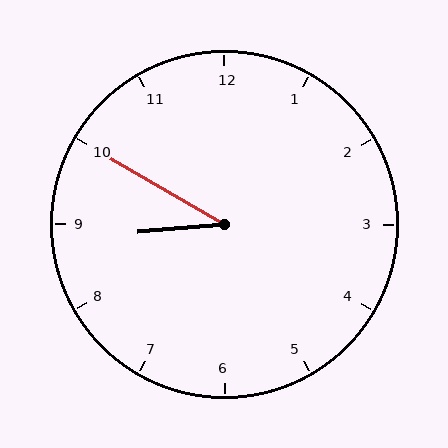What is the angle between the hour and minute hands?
Approximately 35 degrees.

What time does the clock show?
8:50.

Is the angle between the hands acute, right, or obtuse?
It is acute.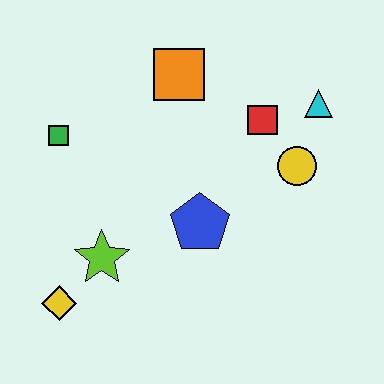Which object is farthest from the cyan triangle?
The yellow diamond is farthest from the cyan triangle.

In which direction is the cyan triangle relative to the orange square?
The cyan triangle is to the right of the orange square.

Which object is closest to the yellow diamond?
The lime star is closest to the yellow diamond.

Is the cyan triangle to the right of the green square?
Yes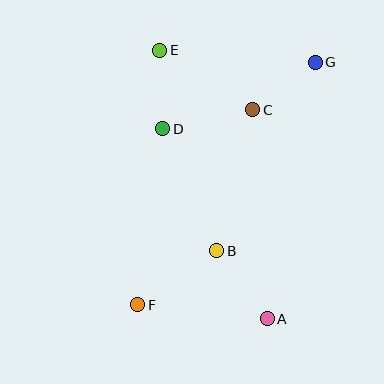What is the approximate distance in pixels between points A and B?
The distance between A and B is approximately 85 pixels.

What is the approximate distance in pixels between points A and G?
The distance between A and G is approximately 261 pixels.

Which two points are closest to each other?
Points D and E are closest to each other.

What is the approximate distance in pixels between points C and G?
The distance between C and G is approximately 78 pixels.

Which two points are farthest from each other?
Points F and G are farthest from each other.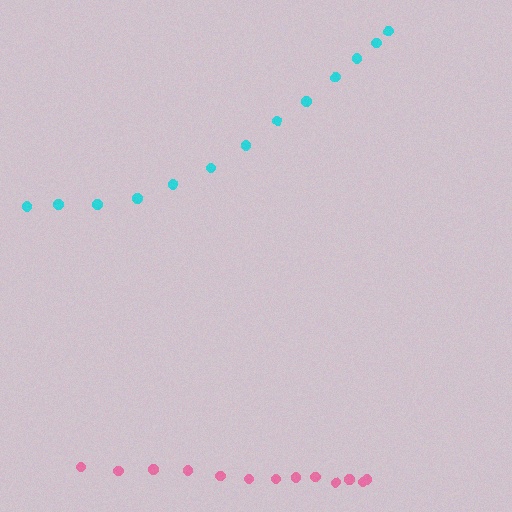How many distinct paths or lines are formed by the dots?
There are 2 distinct paths.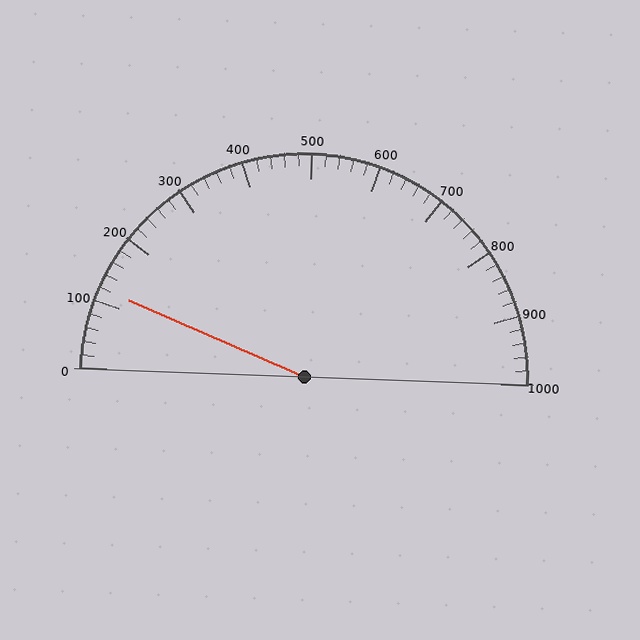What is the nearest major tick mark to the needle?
The nearest major tick mark is 100.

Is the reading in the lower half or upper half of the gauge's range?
The reading is in the lower half of the range (0 to 1000).